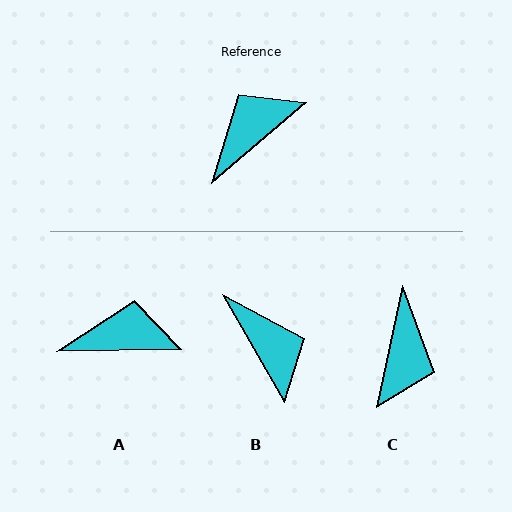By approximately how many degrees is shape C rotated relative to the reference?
Approximately 142 degrees clockwise.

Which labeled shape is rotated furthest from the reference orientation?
C, about 142 degrees away.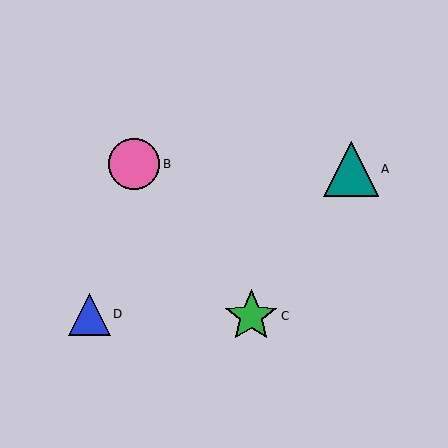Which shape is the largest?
The teal triangle (labeled A) is the largest.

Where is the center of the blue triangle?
The center of the blue triangle is at (89, 314).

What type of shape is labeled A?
Shape A is a teal triangle.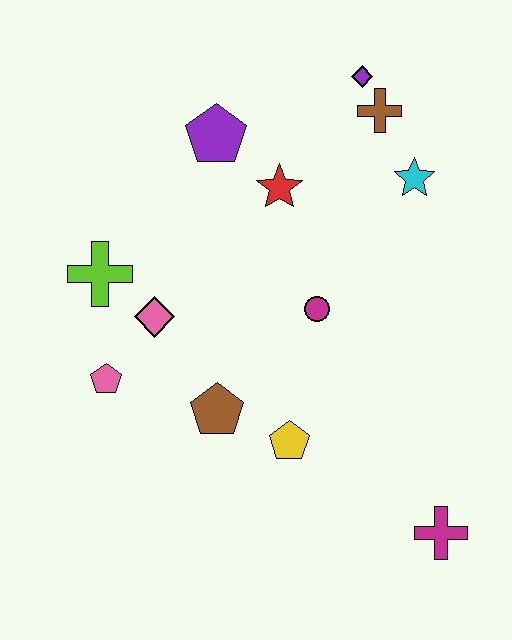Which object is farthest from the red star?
The magenta cross is farthest from the red star.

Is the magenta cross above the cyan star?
No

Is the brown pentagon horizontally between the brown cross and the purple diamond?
No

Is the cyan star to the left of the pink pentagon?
No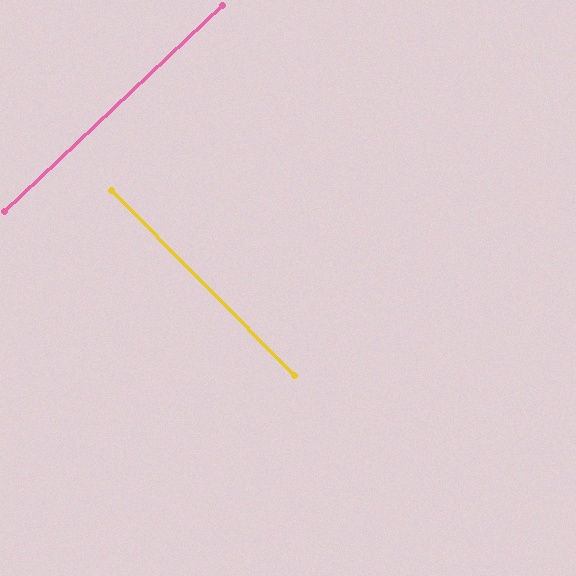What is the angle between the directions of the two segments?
Approximately 89 degrees.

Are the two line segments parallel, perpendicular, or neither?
Perpendicular — they meet at approximately 89°.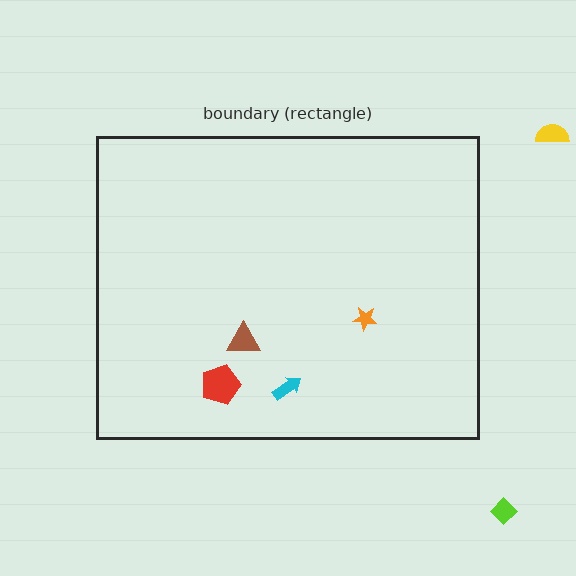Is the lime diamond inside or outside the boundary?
Outside.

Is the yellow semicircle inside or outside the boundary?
Outside.